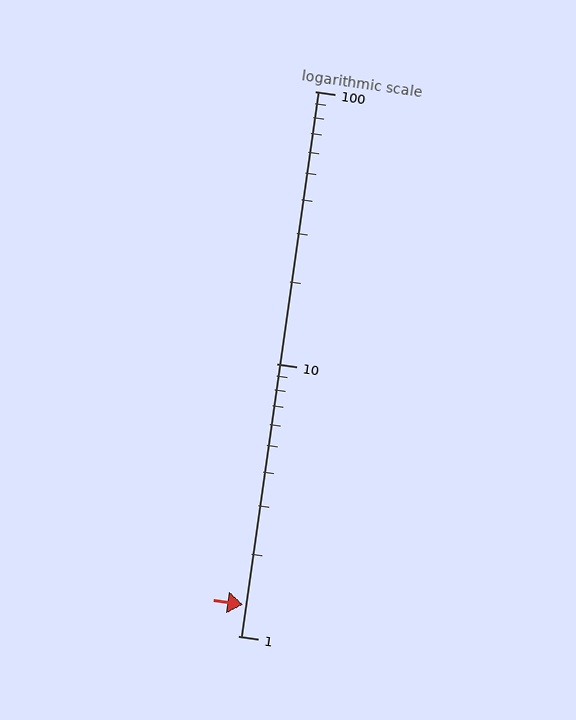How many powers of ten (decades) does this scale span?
The scale spans 2 decades, from 1 to 100.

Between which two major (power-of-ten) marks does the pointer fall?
The pointer is between 1 and 10.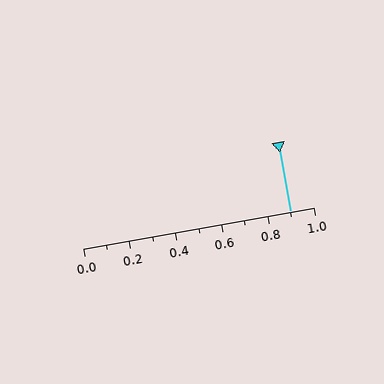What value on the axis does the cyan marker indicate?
The marker indicates approximately 0.9.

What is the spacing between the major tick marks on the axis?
The major ticks are spaced 0.2 apart.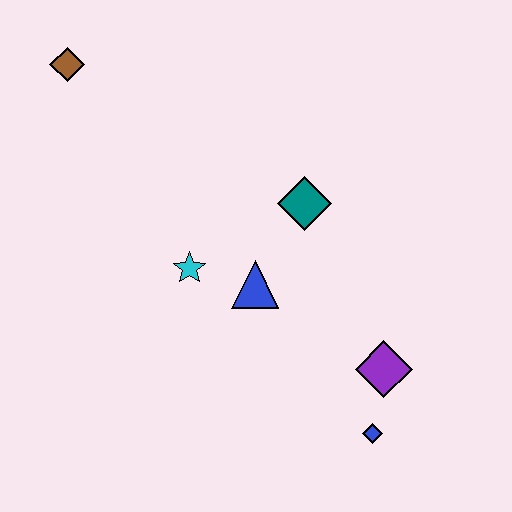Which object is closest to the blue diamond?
The purple diamond is closest to the blue diamond.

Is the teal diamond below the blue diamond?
No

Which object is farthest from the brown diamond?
The blue diamond is farthest from the brown diamond.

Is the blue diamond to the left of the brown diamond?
No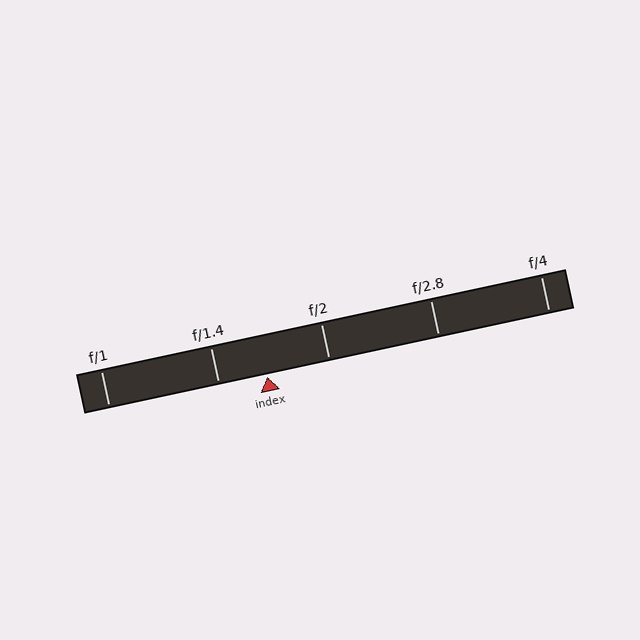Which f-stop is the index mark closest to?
The index mark is closest to f/1.4.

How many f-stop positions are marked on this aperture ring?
There are 5 f-stop positions marked.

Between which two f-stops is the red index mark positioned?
The index mark is between f/1.4 and f/2.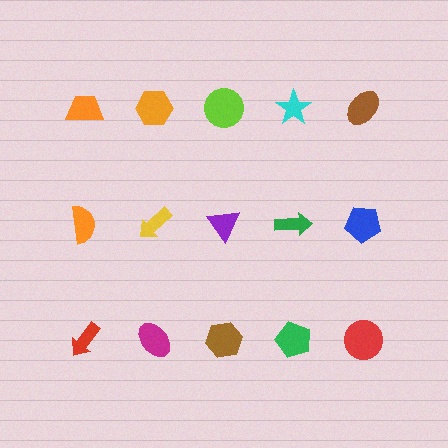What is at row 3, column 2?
A magenta ellipse.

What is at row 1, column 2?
An orange hexagon.